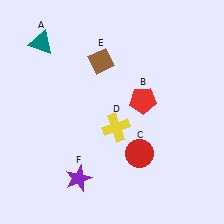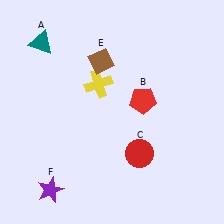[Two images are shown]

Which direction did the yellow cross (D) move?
The yellow cross (D) moved up.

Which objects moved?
The objects that moved are: the yellow cross (D), the purple star (F).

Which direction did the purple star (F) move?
The purple star (F) moved left.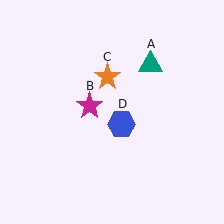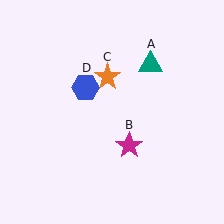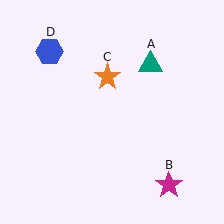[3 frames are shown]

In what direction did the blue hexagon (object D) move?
The blue hexagon (object D) moved up and to the left.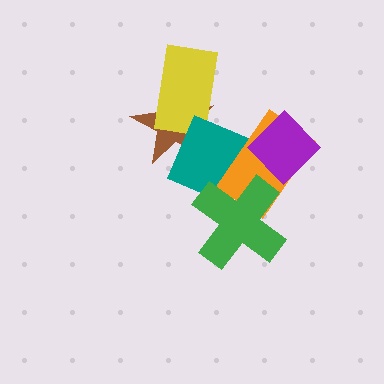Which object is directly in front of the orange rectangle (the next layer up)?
The purple diamond is directly in front of the orange rectangle.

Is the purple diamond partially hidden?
No, no other shape covers it.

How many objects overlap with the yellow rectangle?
2 objects overlap with the yellow rectangle.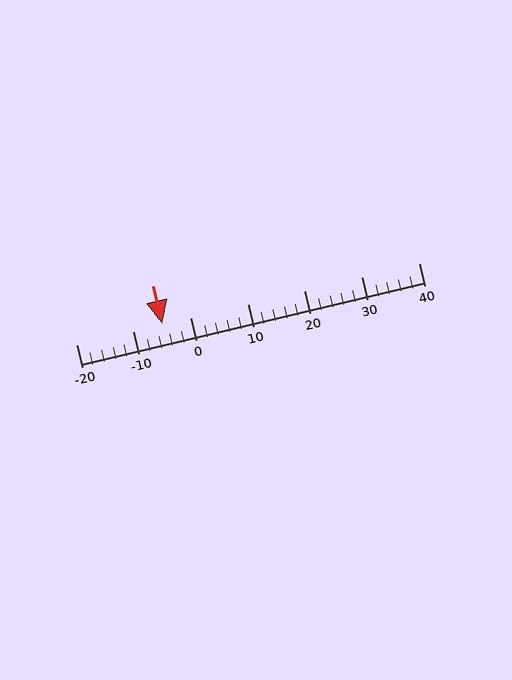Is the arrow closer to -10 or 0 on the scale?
The arrow is closer to 0.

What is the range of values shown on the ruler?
The ruler shows values from -20 to 40.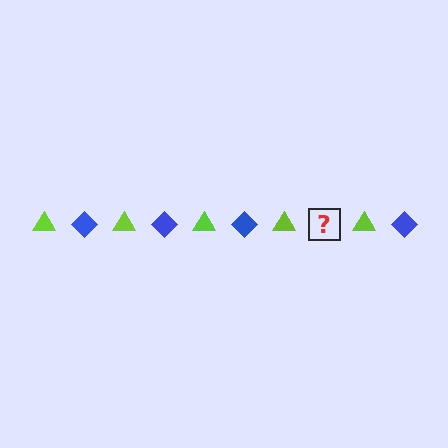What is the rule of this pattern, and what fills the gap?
The rule is that the pattern alternates between lime triangle and blue diamond. The gap should be filled with a blue diamond.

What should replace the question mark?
The question mark should be replaced with a blue diamond.